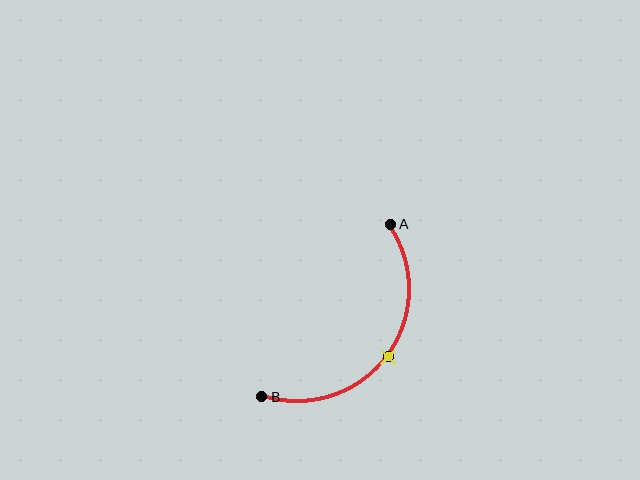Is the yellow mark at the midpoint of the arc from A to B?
Yes. The yellow mark lies on the arc at equal arc-length from both A and B — it is the arc midpoint.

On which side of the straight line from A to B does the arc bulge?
The arc bulges below and to the right of the straight line connecting A and B.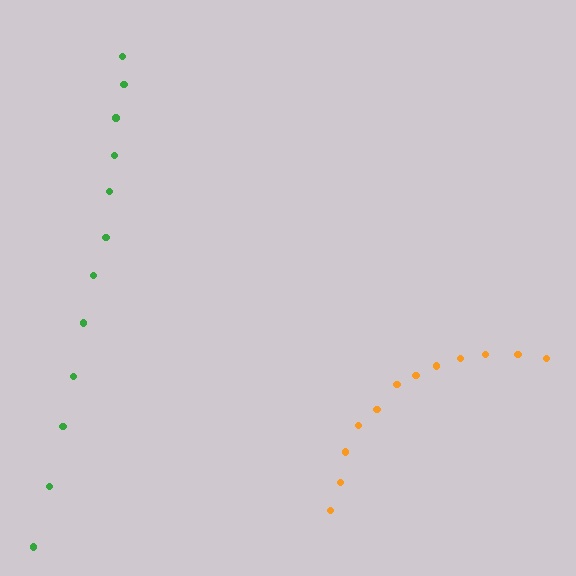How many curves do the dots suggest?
There are 2 distinct paths.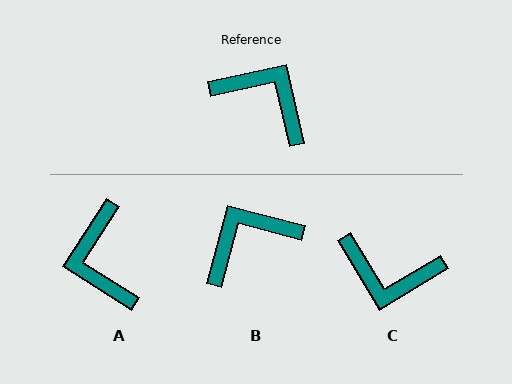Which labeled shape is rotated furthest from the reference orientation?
C, about 162 degrees away.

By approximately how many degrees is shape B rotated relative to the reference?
Approximately 63 degrees counter-clockwise.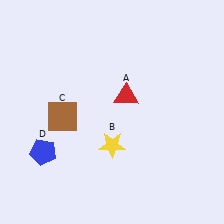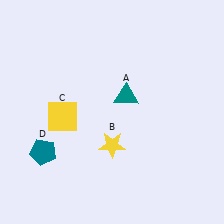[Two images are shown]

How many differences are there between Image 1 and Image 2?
There are 3 differences between the two images.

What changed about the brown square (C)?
In Image 1, C is brown. In Image 2, it changed to yellow.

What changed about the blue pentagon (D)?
In Image 1, D is blue. In Image 2, it changed to teal.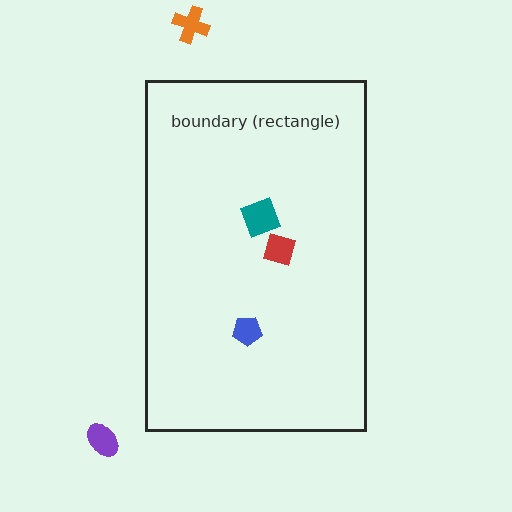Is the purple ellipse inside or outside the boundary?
Outside.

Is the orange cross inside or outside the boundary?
Outside.